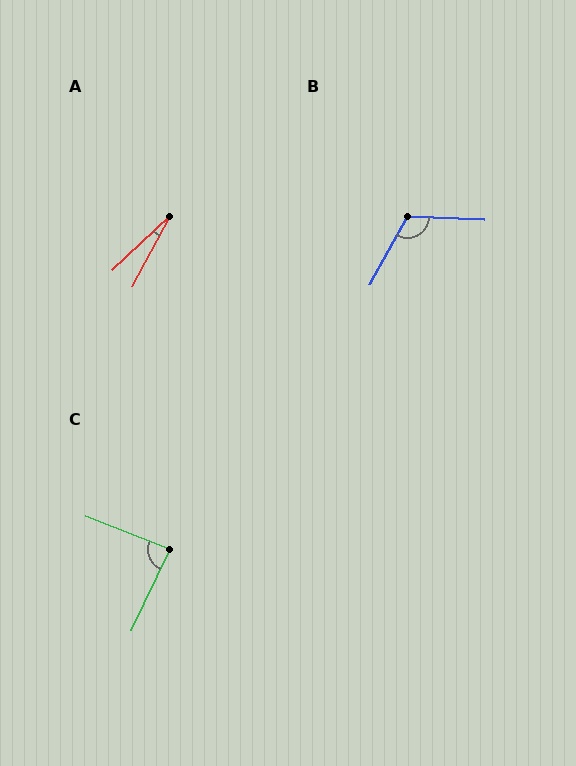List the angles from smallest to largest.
A (18°), C (87°), B (117°).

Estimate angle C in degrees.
Approximately 87 degrees.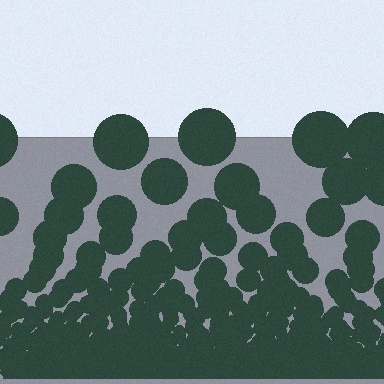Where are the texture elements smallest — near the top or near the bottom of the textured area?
Near the bottom.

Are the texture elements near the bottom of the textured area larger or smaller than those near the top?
Smaller. The gradient is inverted — elements near the bottom are smaller and denser.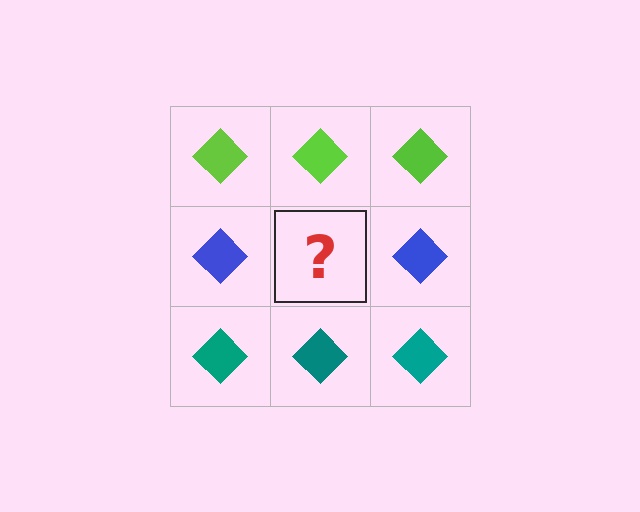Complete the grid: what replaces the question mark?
The question mark should be replaced with a blue diamond.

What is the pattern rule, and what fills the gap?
The rule is that each row has a consistent color. The gap should be filled with a blue diamond.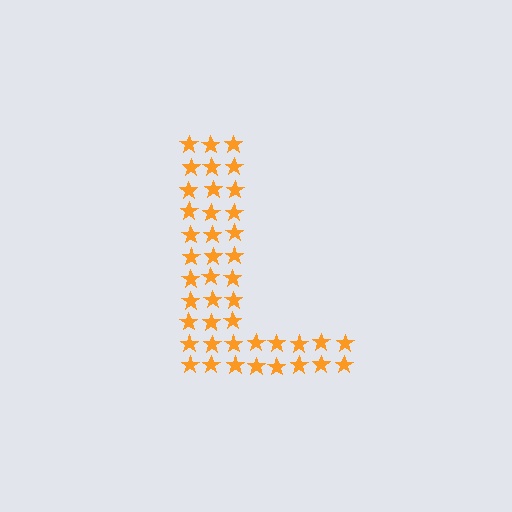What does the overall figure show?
The overall figure shows the letter L.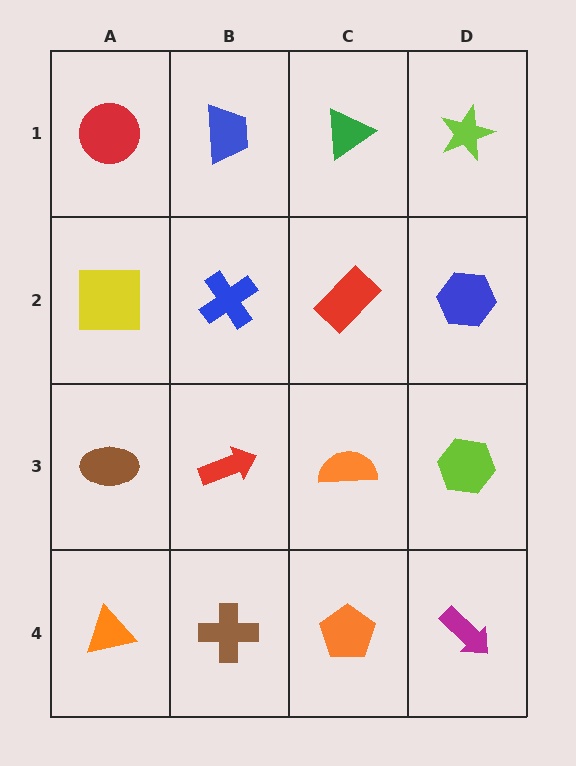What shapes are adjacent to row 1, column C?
A red rectangle (row 2, column C), a blue trapezoid (row 1, column B), a lime star (row 1, column D).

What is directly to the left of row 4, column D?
An orange pentagon.